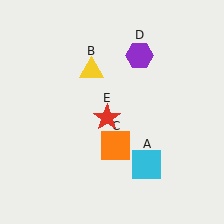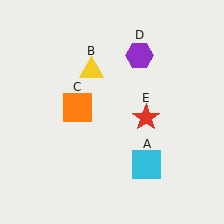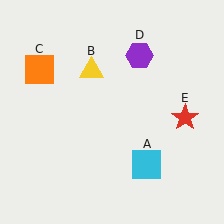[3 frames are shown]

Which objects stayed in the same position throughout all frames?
Cyan square (object A) and yellow triangle (object B) and purple hexagon (object D) remained stationary.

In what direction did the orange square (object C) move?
The orange square (object C) moved up and to the left.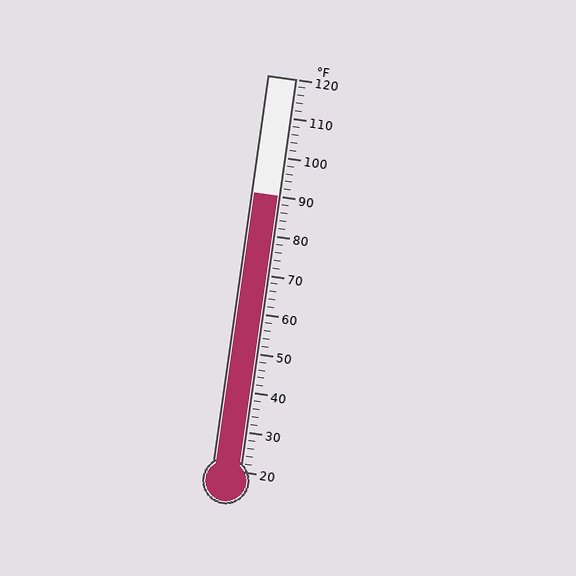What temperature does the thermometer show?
The thermometer shows approximately 90°F.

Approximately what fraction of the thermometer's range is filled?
The thermometer is filled to approximately 70% of its range.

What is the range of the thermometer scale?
The thermometer scale ranges from 20°F to 120°F.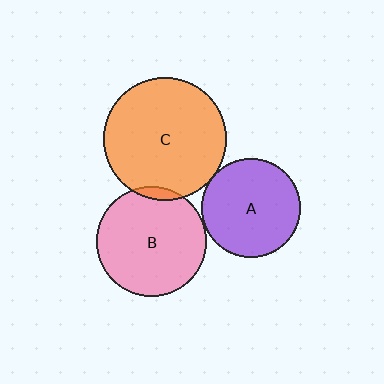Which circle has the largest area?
Circle C (orange).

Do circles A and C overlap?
Yes.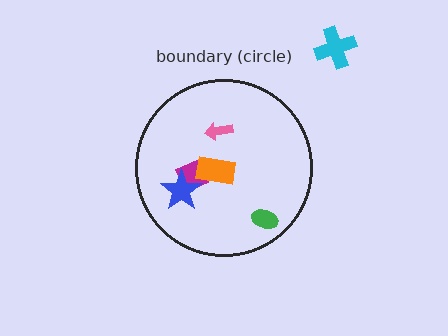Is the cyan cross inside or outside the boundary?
Outside.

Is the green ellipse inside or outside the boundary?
Inside.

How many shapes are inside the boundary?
5 inside, 1 outside.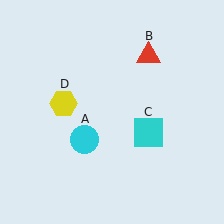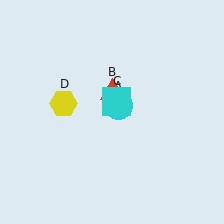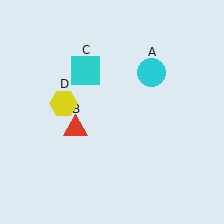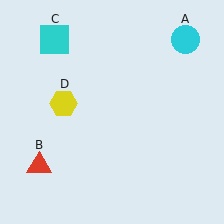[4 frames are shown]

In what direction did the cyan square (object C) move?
The cyan square (object C) moved up and to the left.